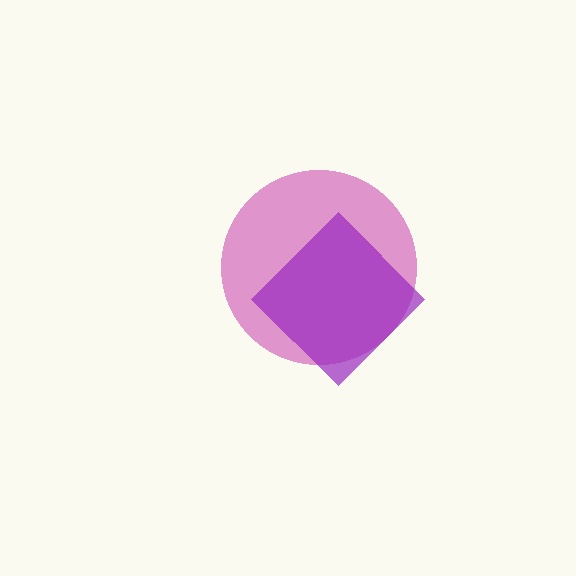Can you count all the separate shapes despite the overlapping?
Yes, there are 2 separate shapes.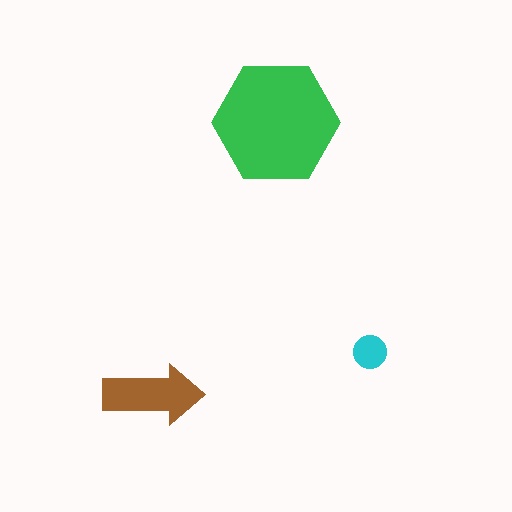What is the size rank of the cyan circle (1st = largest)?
3rd.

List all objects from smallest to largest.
The cyan circle, the brown arrow, the green hexagon.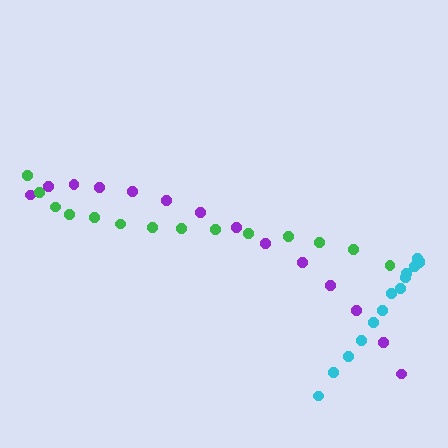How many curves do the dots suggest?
There are 3 distinct paths.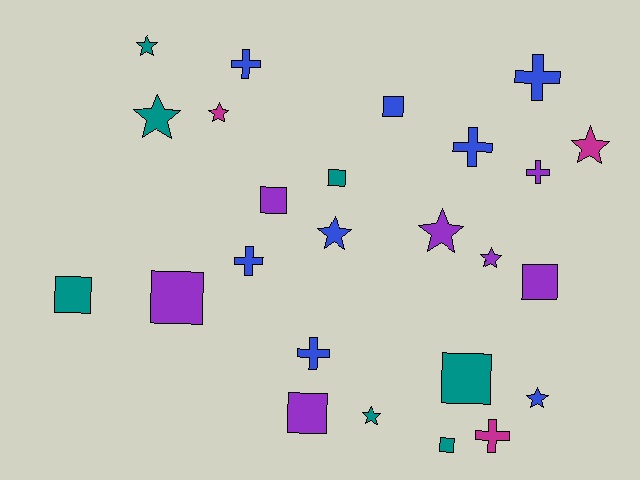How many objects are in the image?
There are 25 objects.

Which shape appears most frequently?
Square, with 9 objects.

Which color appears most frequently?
Blue, with 8 objects.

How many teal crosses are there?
There are no teal crosses.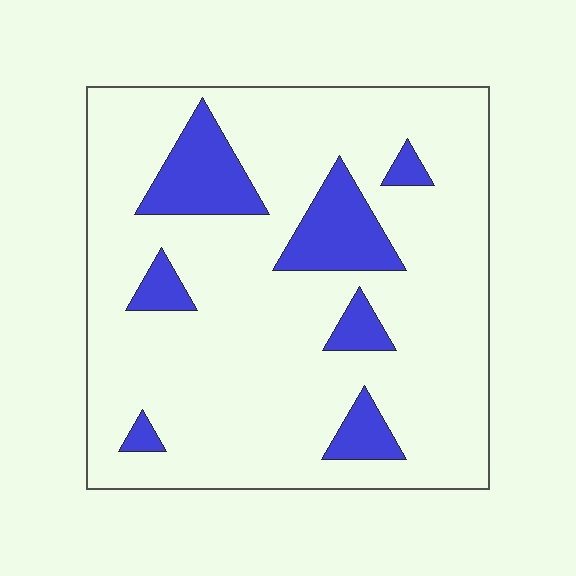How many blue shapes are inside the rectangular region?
7.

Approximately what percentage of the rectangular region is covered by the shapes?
Approximately 15%.